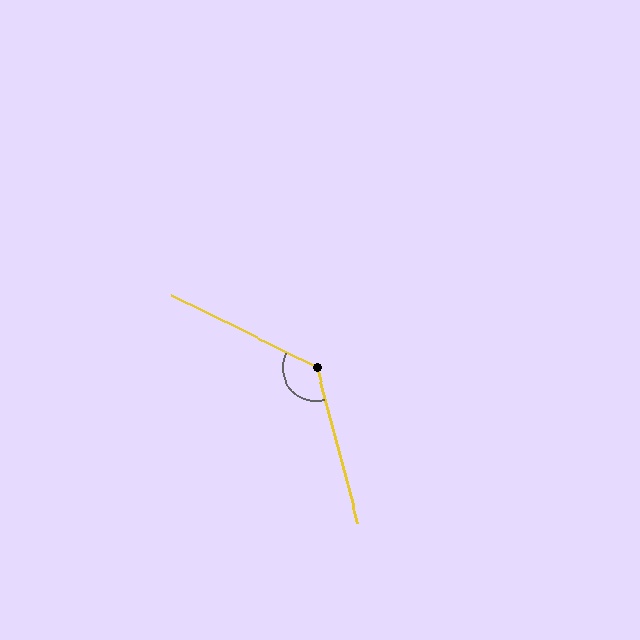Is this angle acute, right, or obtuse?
It is obtuse.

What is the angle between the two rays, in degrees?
Approximately 131 degrees.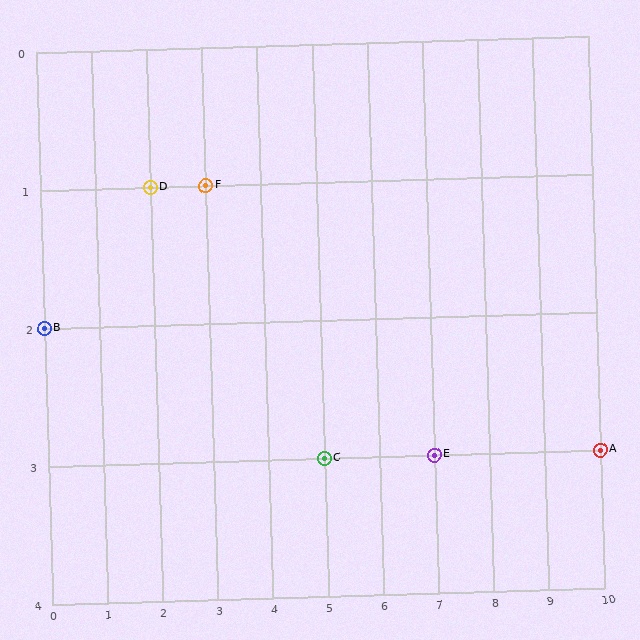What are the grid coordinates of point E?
Point E is at grid coordinates (7, 3).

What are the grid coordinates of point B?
Point B is at grid coordinates (0, 2).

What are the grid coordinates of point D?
Point D is at grid coordinates (2, 1).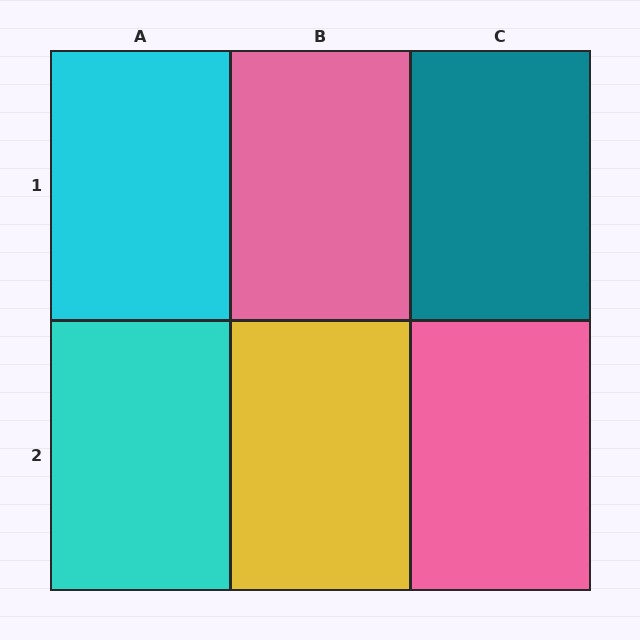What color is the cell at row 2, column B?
Yellow.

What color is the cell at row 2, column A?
Cyan.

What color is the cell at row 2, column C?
Pink.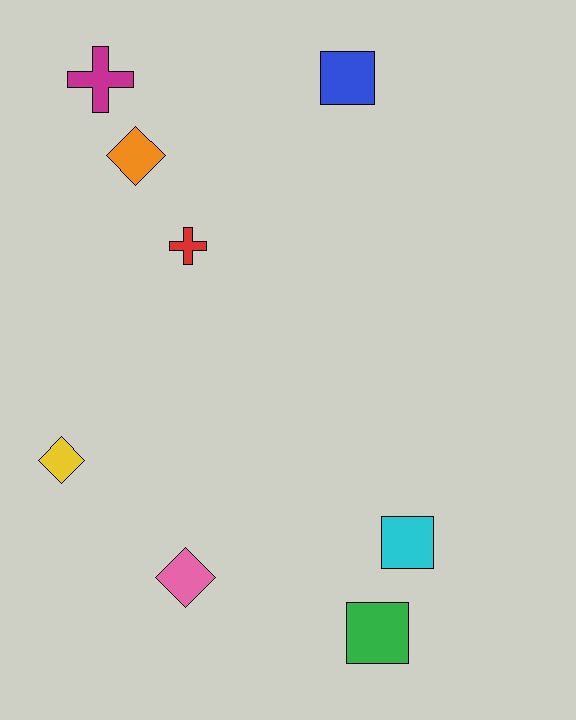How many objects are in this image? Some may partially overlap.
There are 8 objects.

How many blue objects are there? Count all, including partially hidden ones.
There is 1 blue object.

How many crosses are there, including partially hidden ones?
There are 2 crosses.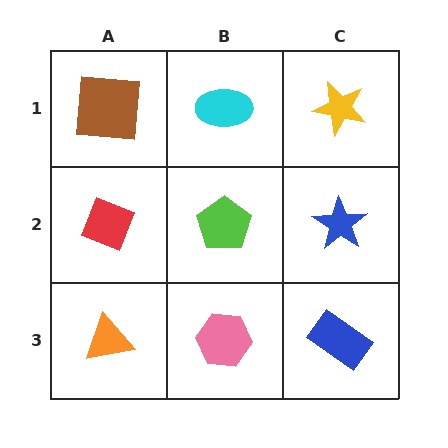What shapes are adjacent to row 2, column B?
A cyan ellipse (row 1, column B), a pink hexagon (row 3, column B), a red diamond (row 2, column A), a blue star (row 2, column C).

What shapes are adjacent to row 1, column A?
A red diamond (row 2, column A), a cyan ellipse (row 1, column B).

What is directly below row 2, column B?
A pink hexagon.